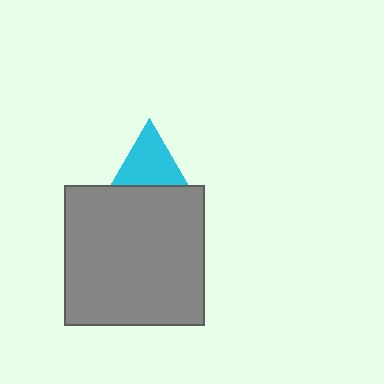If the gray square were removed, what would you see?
You would see the complete cyan triangle.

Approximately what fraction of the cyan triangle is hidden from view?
Roughly 50% of the cyan triangle is hidden behind the gray square.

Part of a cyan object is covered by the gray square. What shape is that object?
It is a triangle.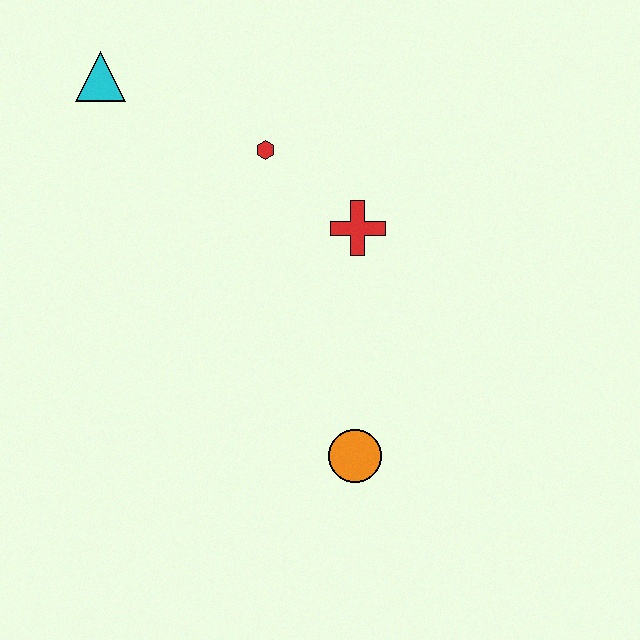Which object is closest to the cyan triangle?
The red hexagon is closest to the cyan triangle.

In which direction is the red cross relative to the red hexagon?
The red cross is to the right of the red hexagon.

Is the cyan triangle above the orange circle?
Yes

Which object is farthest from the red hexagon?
The orange circle is farthest from the red hexagon.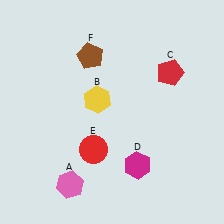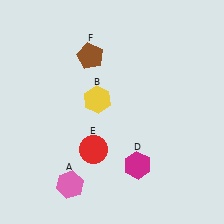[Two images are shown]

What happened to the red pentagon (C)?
The red pentagon (C) was removed in Image 2. It was in the top-right area of Image 1.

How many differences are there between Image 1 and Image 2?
There is 1 difference between the two images.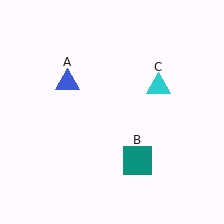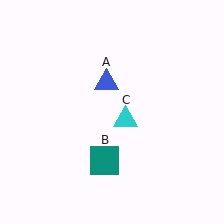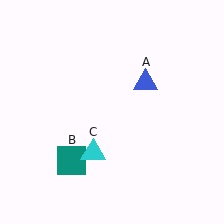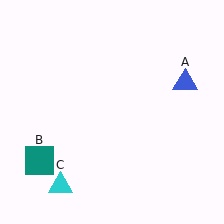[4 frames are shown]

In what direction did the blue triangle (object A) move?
The blue triangle (object A) moved right.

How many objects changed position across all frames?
3 objects changed position: blue triangle (object A), teal square (object B), cyan triangle (object C).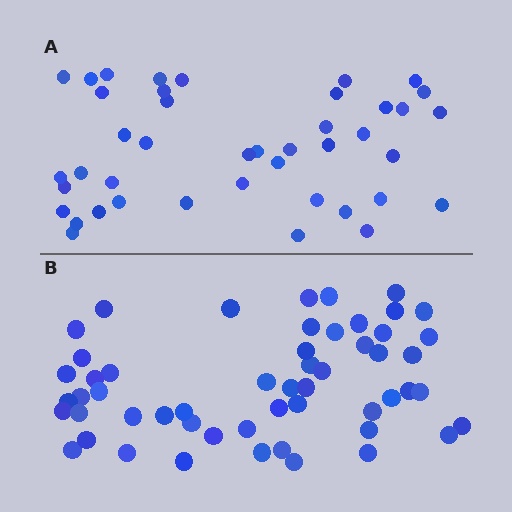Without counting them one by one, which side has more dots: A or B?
Region B (the bottom region) has more dots.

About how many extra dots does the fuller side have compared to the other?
Region B has roughly 12 or so more dots than region A.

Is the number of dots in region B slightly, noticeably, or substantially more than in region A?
Region B has noticeably more, but not dramatically so. The ratio is roughly 1.3 to 1.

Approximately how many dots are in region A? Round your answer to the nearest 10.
About 40 dots. (The exact count is 42, which rounds to 40.)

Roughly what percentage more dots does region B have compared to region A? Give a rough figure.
About 30% more.